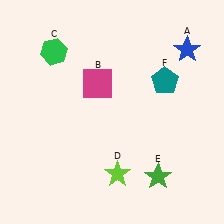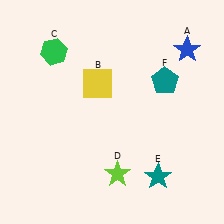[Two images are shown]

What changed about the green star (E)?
In Image 1, E is green. In Image 2, it changed to teal.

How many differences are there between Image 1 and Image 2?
There are 2 differences between the two images.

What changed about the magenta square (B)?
In Image 1, B is magenta. In Image 2, it changed to yellow.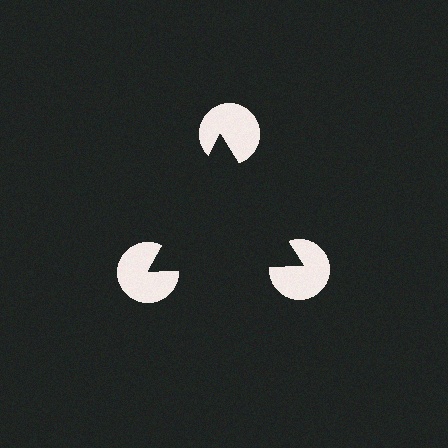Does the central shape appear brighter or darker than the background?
It typically appears slightly darker than the background, even though no actual brightness change is drawn.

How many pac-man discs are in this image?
There are 3 — one at each vertex of the illusory triangle.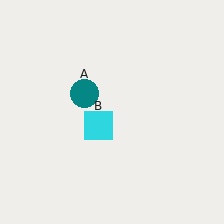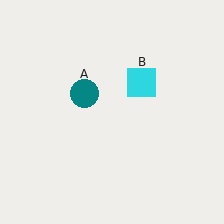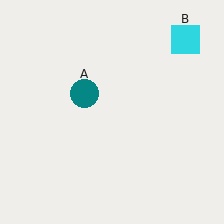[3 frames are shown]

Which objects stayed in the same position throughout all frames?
Teal circle (object A) remained stationary.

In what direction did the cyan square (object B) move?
The cyan square (object B) moved up and to the right.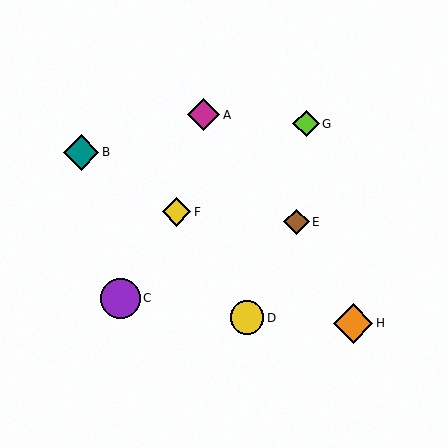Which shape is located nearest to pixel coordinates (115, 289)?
The purple circle (labeled C) at (120, 298) is nearest to that location.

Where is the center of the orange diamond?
The center of the orange diamond is at (353, 323).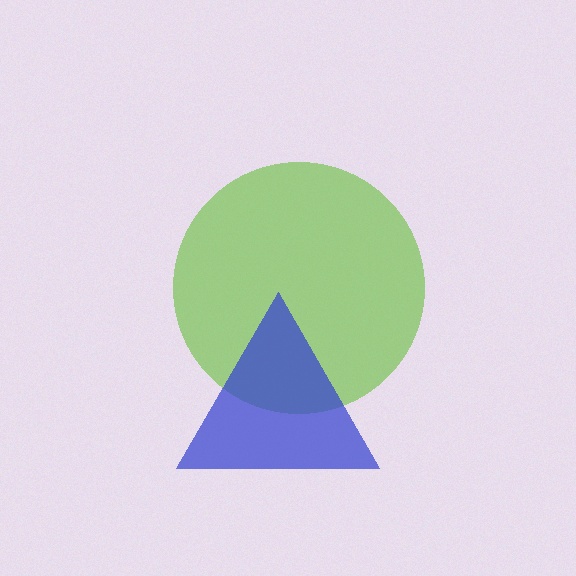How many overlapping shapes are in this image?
There are 2 overlapping shapes in the image.